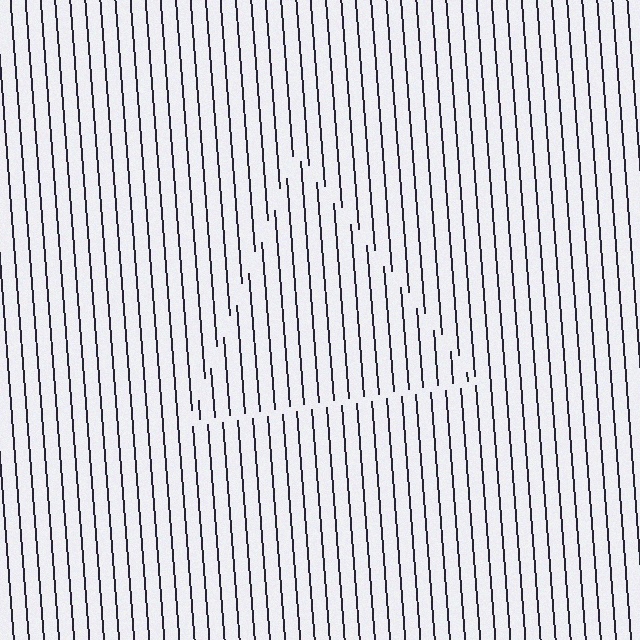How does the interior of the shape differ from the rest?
The interior of the shape contains the same grating, shifted by half a period — the contour is defined by the phase discontinuity where line-ends from the inner and outer gratings abut.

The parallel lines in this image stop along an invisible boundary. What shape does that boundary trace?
An illusory triangle. The interior of the shape contains the same grating, shifted by half a period — the contour is defined by the phase discontinuity where line-ends from the inner and outer gratings abut.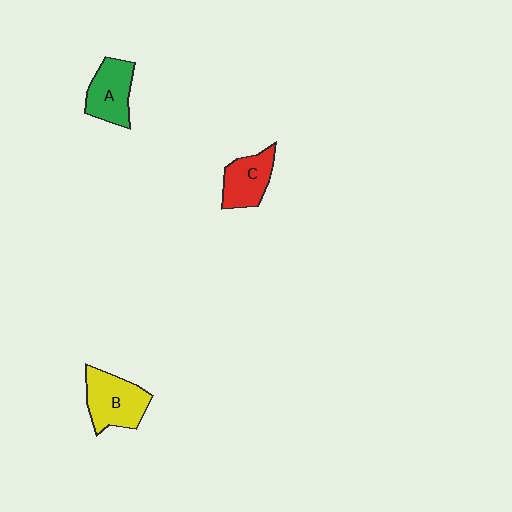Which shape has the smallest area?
Shape C (red).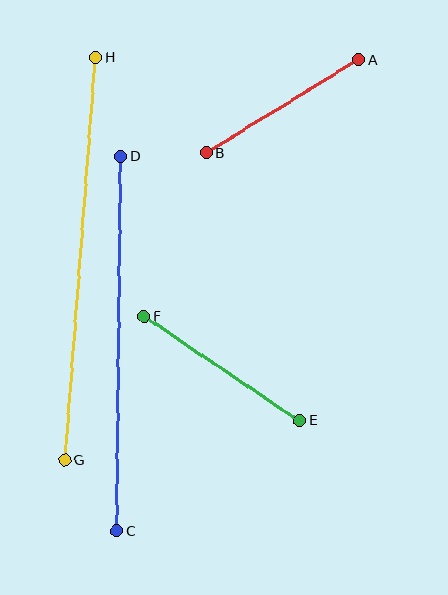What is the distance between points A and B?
The distance is approximately 179 pixels.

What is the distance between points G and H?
The distance is approximately 404 pixels.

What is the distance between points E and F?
The distance is approximately 187 pixels.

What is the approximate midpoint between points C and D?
The midpoint is at approximately (119, 344) pixels.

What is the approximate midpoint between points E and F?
The midpoint is at approximately (222, 368) pixels.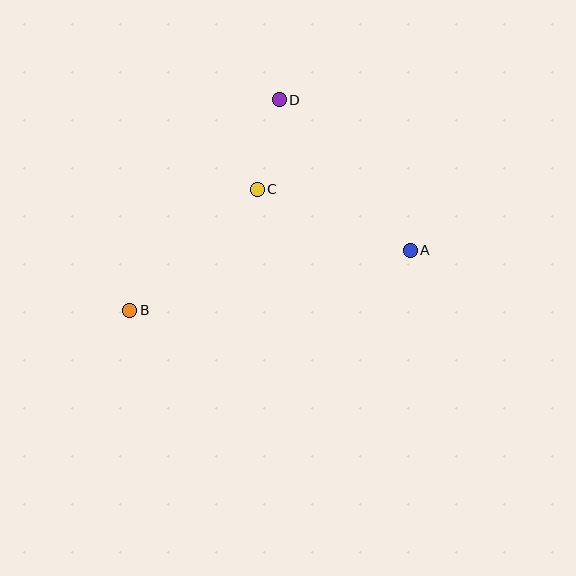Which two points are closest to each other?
Points C and D are closest to each other.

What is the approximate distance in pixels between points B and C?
The distance between B and C is approximately 176 pixels.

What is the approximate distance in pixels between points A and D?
The distance between A and D is approximately 200 pixels.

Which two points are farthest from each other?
Points A and B are farthest from each other.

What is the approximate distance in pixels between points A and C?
The distance between A and C is approximately 164 pixels.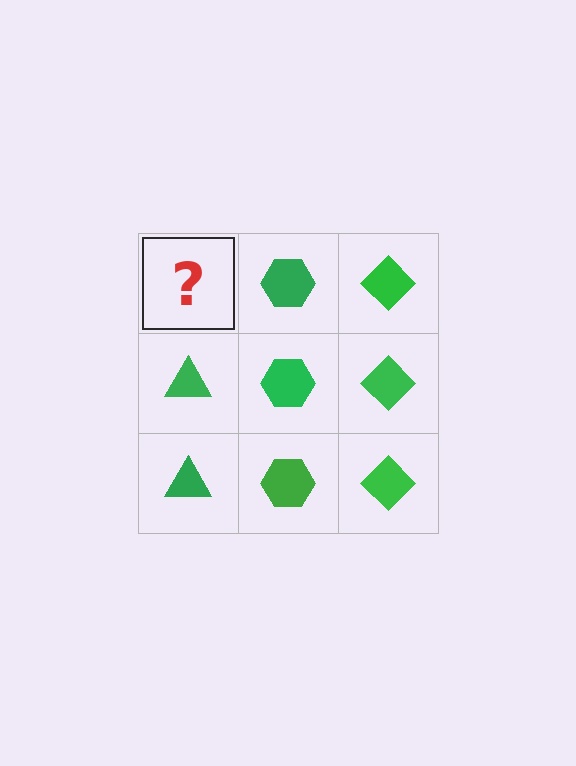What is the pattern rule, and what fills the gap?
The rule is that each column has a consistent shape. The gap should be filled with a green triangle.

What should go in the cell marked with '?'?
The missing cell should contain a green triangle.